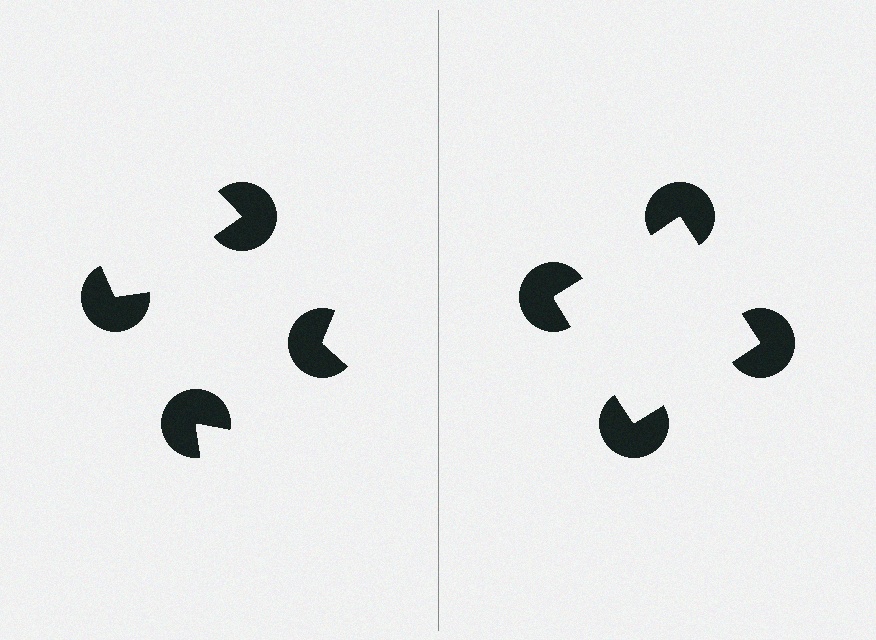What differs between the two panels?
The pac-man discs are positioned identically on both sides; only the wedge orientations differ. On the right they align to a square; on the left they are misaligned.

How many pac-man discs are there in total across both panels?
8 — 4 on each side.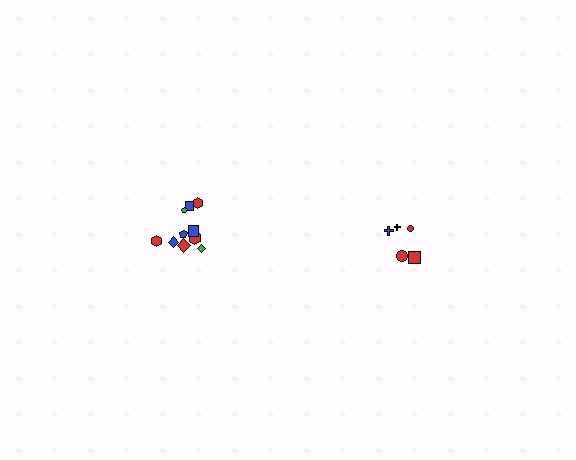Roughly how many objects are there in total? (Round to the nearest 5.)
Roughly 15 objects in total.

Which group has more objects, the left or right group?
The left group.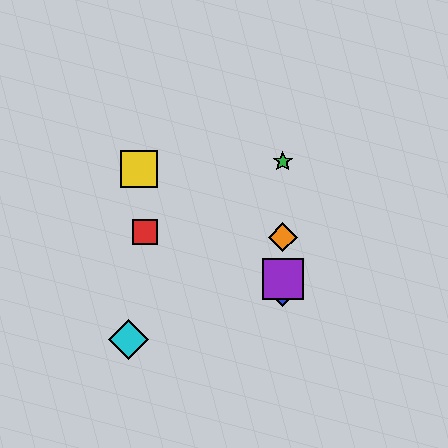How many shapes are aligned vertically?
4 shapes (the blue diamond, the green star, the purple square, the orange diamond) are aligned vertically.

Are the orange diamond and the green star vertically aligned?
Yes, both are at x≈283.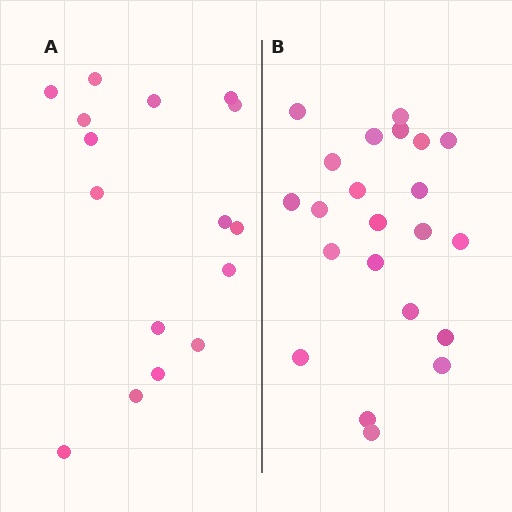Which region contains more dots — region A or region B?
Region B (the right region) has more dots.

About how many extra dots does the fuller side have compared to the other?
Region B has about 6 more dots than region A.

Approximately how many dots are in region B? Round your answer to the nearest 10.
About 20 dots. (The exact count is 22, which rounds to 20.)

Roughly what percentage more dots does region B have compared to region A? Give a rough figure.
About 40% more.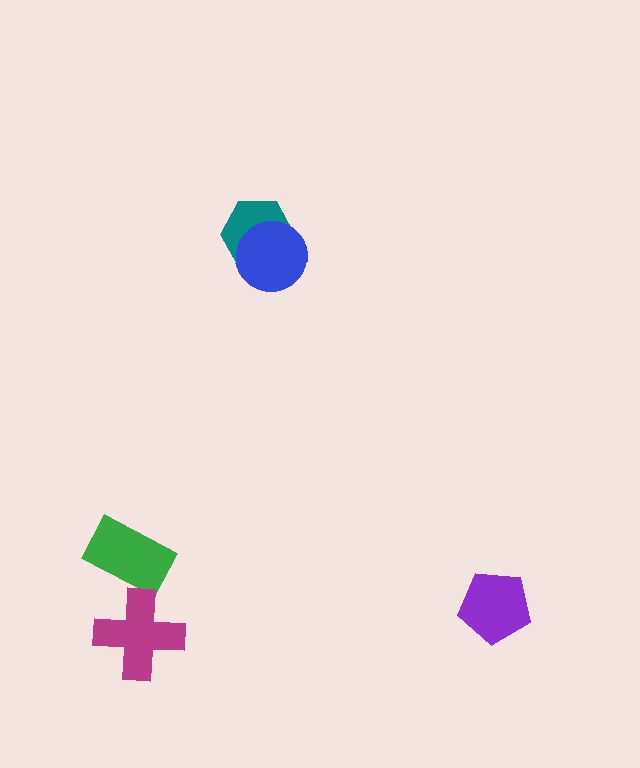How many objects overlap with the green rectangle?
0 objects overlap with the green rectangle.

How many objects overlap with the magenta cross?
0 objects overlap with the magenta cross.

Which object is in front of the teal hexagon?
The blue circle is in front of the teal hexagon.